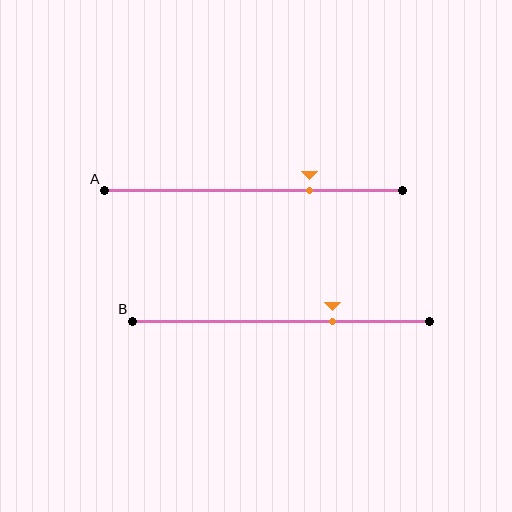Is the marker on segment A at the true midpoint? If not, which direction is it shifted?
No, the marker on segment A is shifted to the right by about 19% of the segment length.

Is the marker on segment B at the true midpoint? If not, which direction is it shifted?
No, the marker on segment B is shifted to the right by about 17% of the segment length.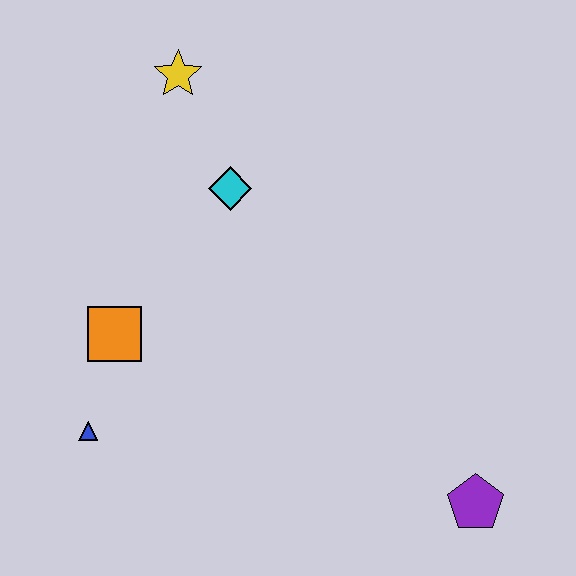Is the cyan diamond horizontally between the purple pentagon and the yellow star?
Yes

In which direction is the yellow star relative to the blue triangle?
The yellow star is above the blue triangle.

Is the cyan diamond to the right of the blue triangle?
Yes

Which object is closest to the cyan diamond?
The yellow star is closest to the cyan diamond.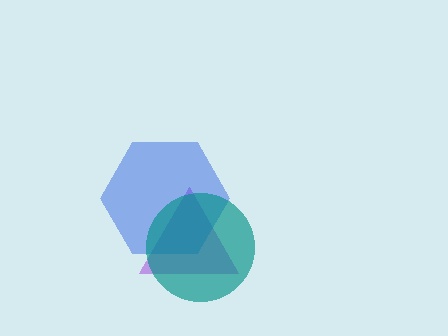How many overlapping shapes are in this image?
There are 3 overlapping shapes in the image.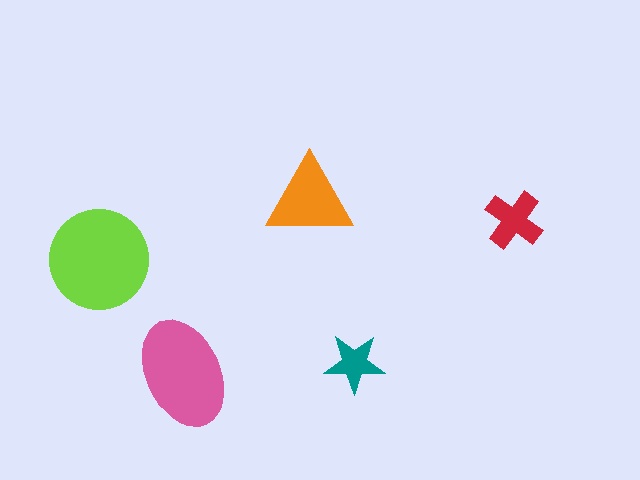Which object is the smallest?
The teal star.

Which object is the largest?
The lime circle.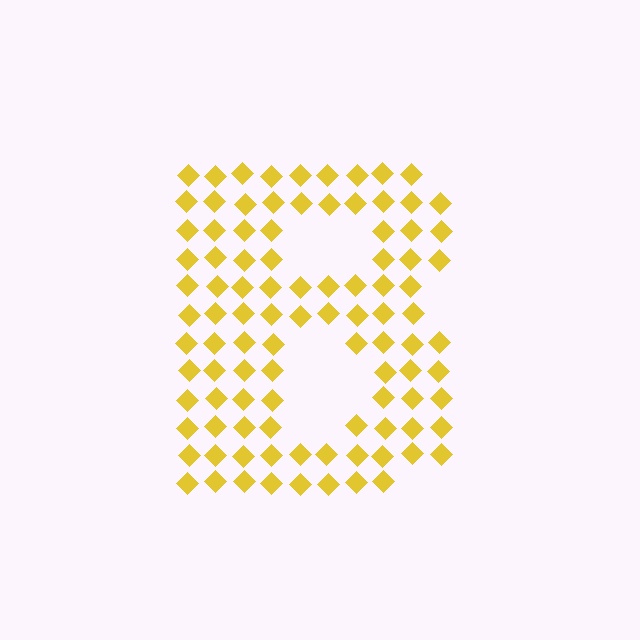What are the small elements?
The small elements are diamonds.